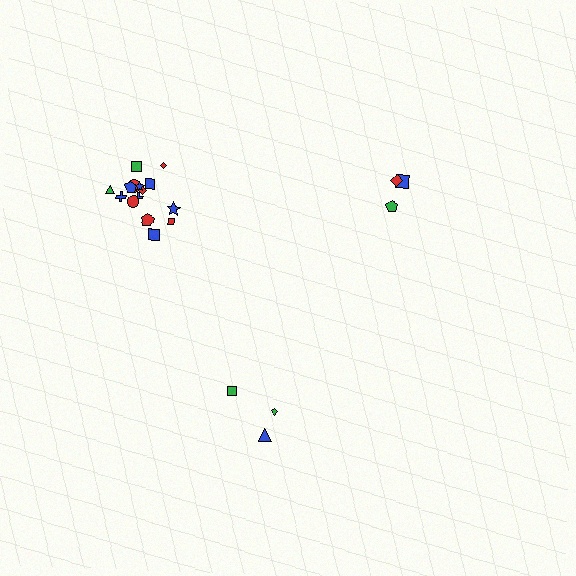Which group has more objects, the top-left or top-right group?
The top-left group.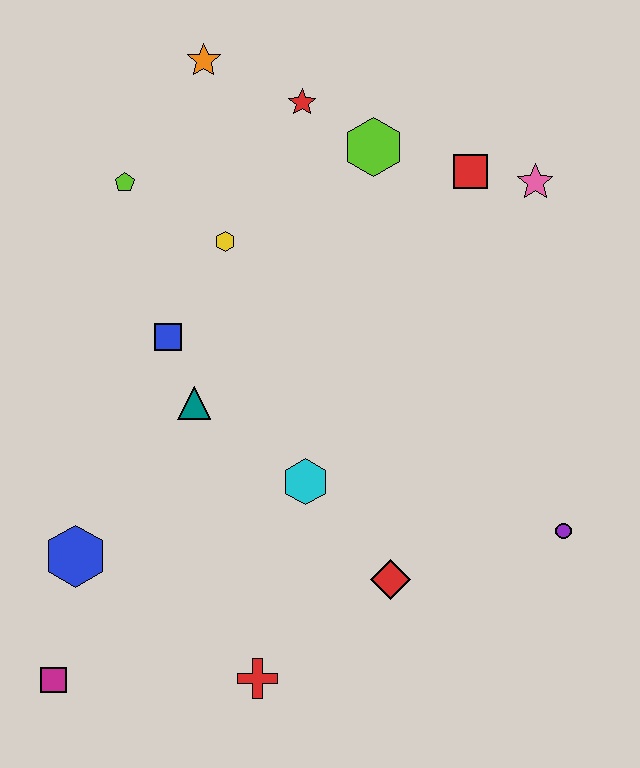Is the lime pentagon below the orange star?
Yes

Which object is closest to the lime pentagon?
The yellow hexagon is closest to the lime pentagon.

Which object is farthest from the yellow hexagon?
The magenta square is farthest from the yellow hexagon.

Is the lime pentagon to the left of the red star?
Yes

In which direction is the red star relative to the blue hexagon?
The red star is above the blue hexagon.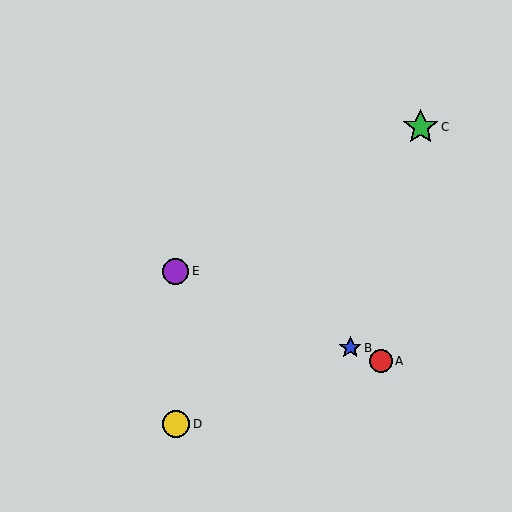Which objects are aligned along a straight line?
Objects A, B, E are aligned along a straight line.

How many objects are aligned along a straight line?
3 objects (A, B, E) are aligned along a straight line.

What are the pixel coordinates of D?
Object D is at (176, 424).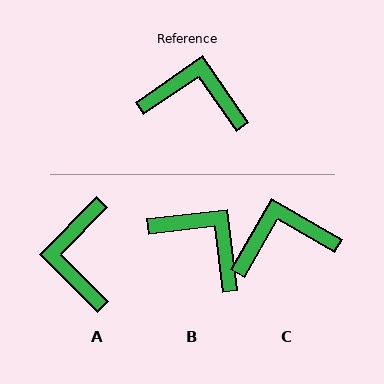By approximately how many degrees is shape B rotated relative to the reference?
Approximately 28 degrees clockwise.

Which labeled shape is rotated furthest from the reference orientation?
A, about 101 degrees away.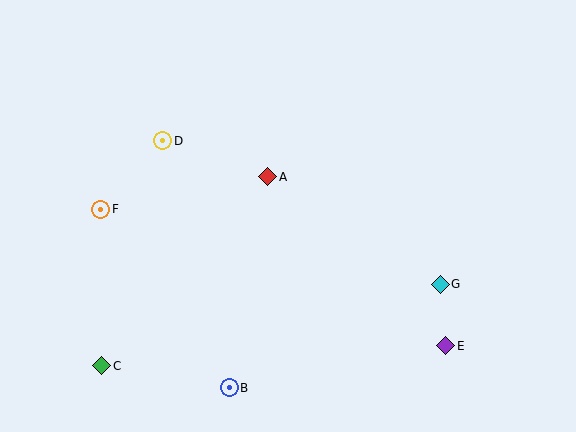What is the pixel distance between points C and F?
The distance between C and F is 157 pixels.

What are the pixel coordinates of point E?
Point E is at (445, 346).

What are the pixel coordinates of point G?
Point G is at (440, 284).